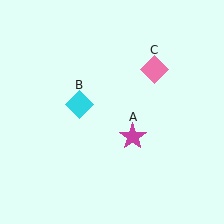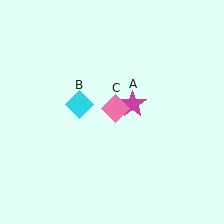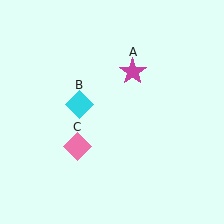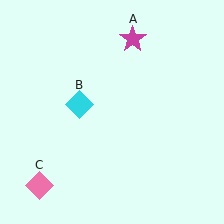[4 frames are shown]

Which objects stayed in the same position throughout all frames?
Cyan diamond (object B) remained stationary.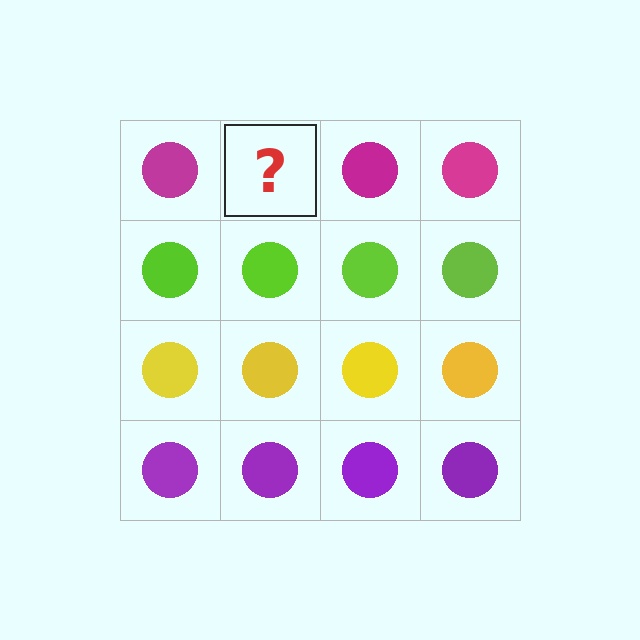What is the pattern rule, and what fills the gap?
The rule is that each row has a consistent color. The gap should be filled with a magenta circle.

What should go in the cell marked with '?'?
The missing cell should contain a magenta circle.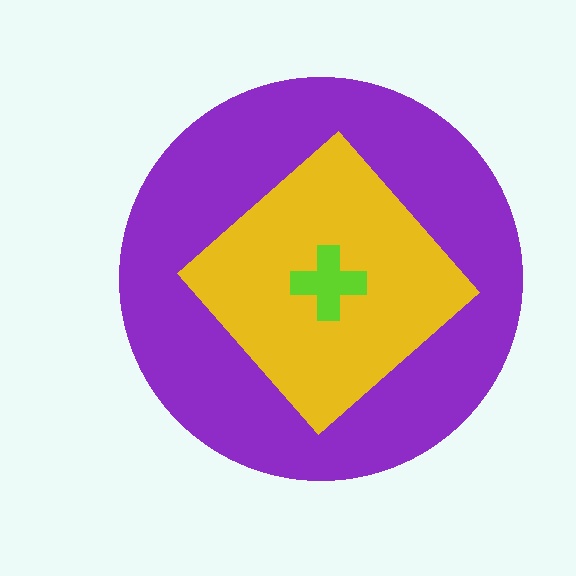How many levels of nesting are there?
3.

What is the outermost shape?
The purple circle.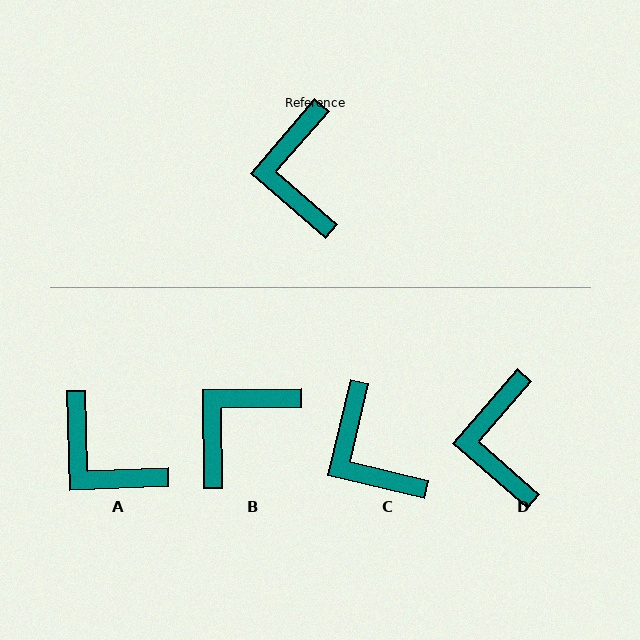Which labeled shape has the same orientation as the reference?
D.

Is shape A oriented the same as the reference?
No, it is off by about 43 degrees.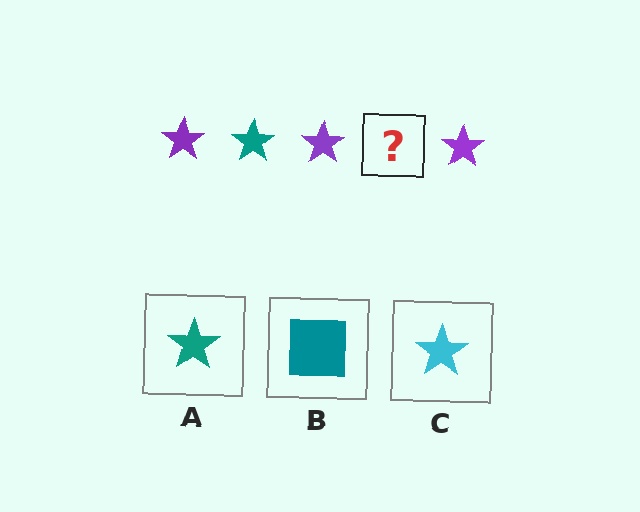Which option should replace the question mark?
Option A.